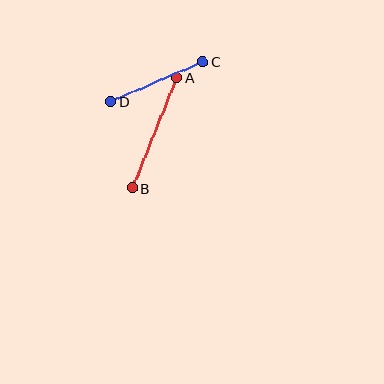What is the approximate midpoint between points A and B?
The midpoint is at approximately (155, 133) pixels.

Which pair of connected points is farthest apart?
Points A and B are farthest apart.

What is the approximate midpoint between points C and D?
The midpoint is at approximately (157, 81) pixels.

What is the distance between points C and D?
The distance is approximately 100 pixels.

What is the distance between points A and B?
The distance is approximately 119 pixels.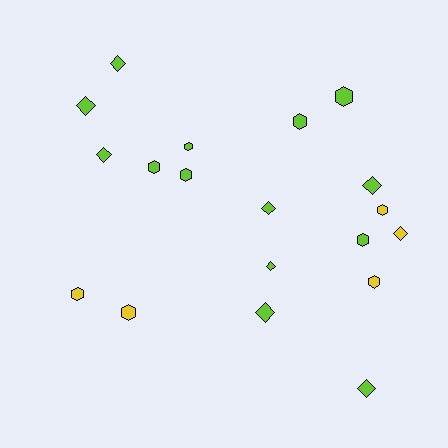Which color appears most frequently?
Lime, with 14 objects.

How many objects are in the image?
There are 19 objects.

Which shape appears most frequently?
Hexagon, with 10 objects.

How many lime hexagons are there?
There are 6 lime hexagons.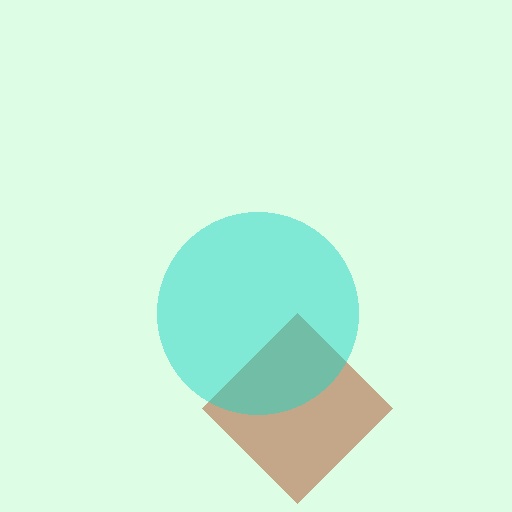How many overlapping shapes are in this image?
There are 2 overlapping shapes in the image.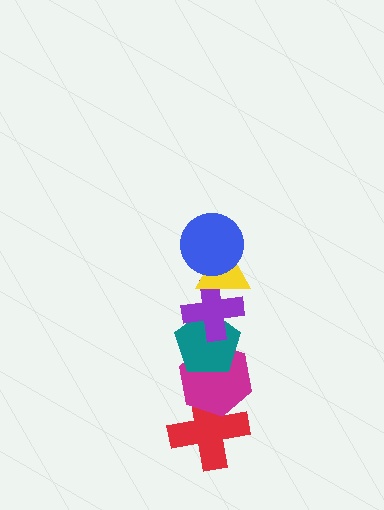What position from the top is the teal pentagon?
The teal pentagon is 4th from the top.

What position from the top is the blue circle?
The blue circle is 1st from the top.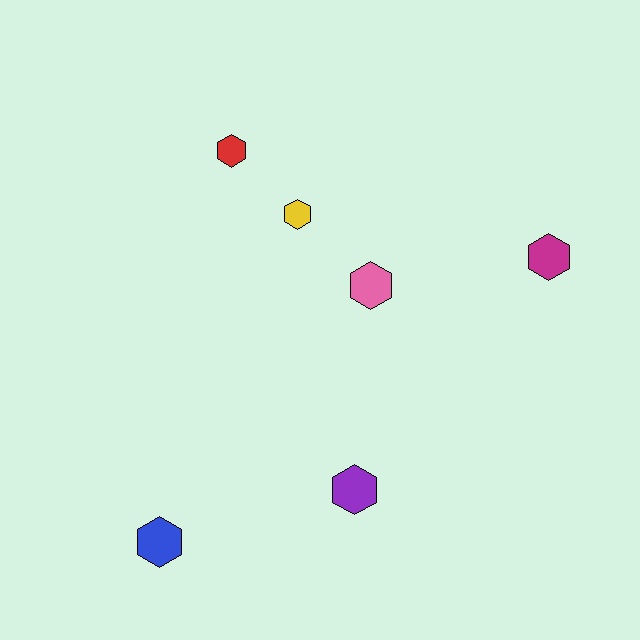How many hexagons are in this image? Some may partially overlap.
There are 6 hexagons.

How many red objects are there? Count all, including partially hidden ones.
There is 1 red object.